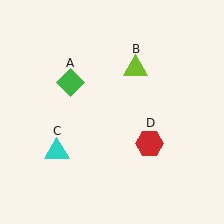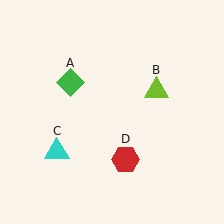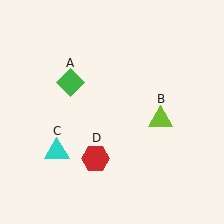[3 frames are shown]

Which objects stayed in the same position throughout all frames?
Green diamond (object A) and cyan triangle (object C) remained stationary.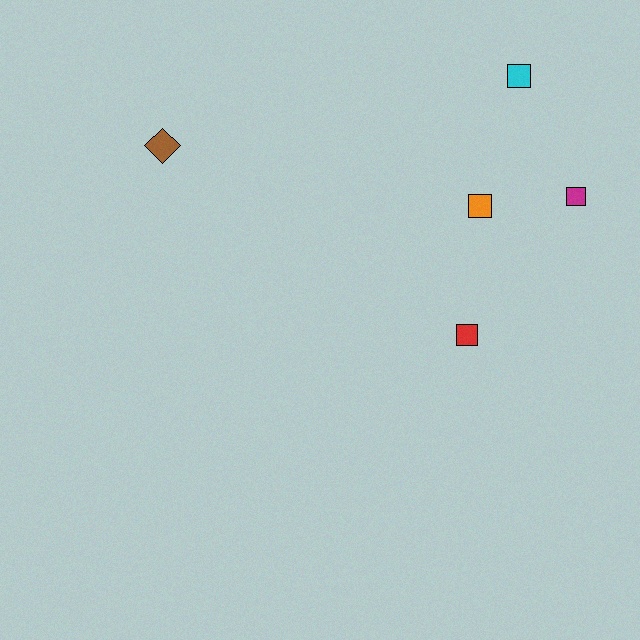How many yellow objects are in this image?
There are no yellow objects.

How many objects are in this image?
There are 5 objects.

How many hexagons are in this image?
There are no hexagons.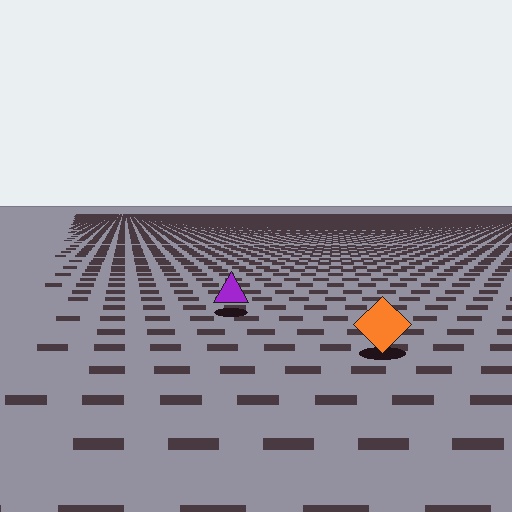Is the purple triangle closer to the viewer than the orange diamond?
No. The orange diamond is closer — you can tell from the texture gradient: the ground texture is coarser near it.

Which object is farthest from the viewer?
The purple triangle is farthest from the viewer. It appears smaller and the ground texture around it is denser.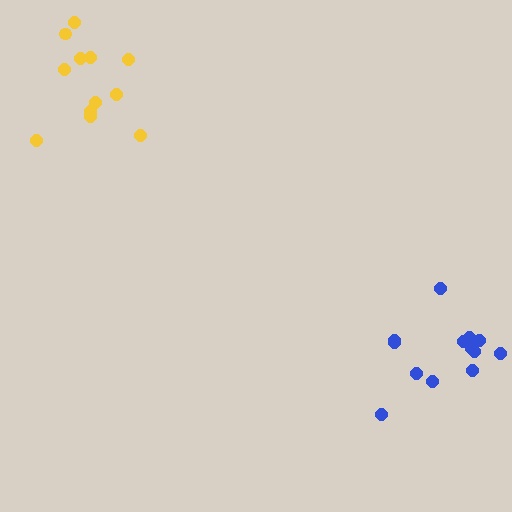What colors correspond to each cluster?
The clusters are colored: blue, yellow.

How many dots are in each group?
Group 1: 13 dots, Group 2: 12 dots (25 total).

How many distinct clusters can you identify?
There are 2 distinct clusters.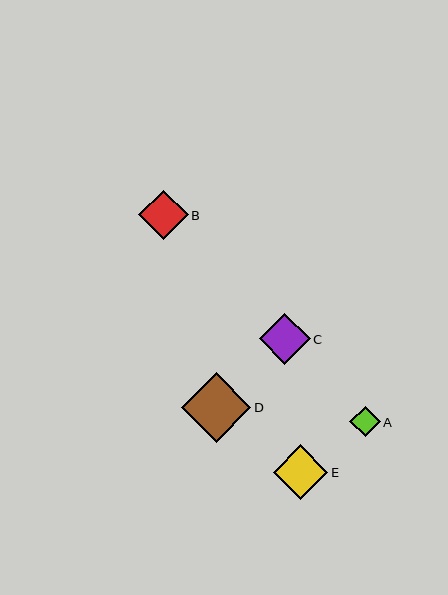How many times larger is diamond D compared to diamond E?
Diamond D is approximately 1.3 times the size of diamond E.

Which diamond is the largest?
Diamond D is the largest with a size of approximately 70 pixels.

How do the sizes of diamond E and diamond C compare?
Diamond E and diamond C are approximately the same size.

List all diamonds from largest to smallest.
From largest to smallest: D, E, C, B, A.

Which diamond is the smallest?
Diamond A is the smallest with a size of approximately 30 pixels.